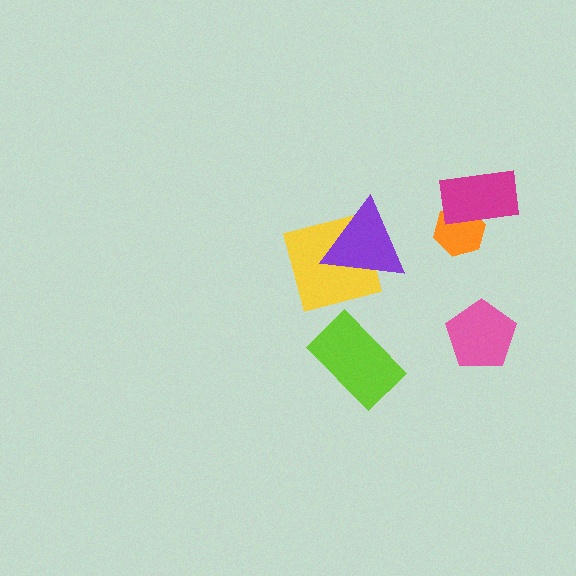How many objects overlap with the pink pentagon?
0 objects overlap with the pink pentagon.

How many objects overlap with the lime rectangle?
0 objects overlap with the lime rectangle.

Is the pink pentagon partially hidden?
No, no other shape covers it.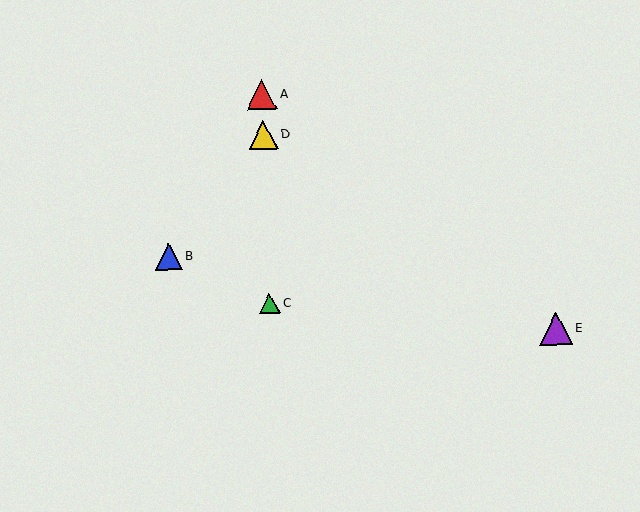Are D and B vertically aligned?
No, D is at x≈263 and B is at x≈169.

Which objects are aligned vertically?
Objects A, C, D are aligned vertically.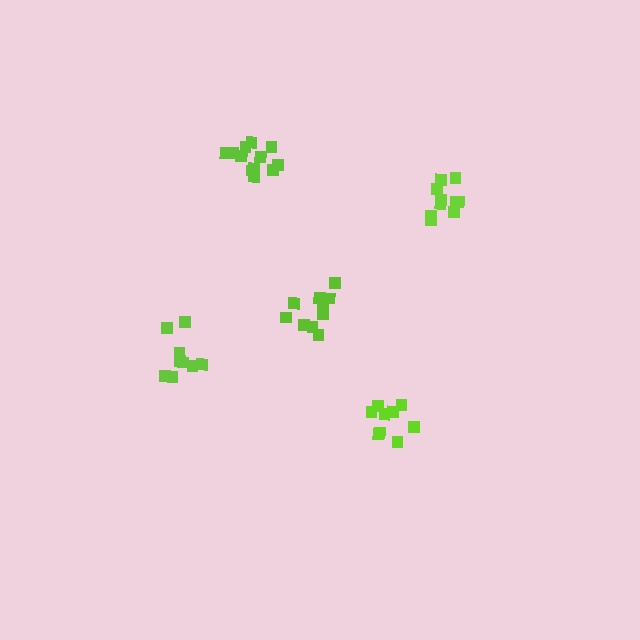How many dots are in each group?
Group 1: 9 dots, Group 2: 11 dots, Group 3: 12 dots, Group 4: 10 dots, Group 5: 9 dots (51 total).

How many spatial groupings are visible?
There are 5 spatial groupings.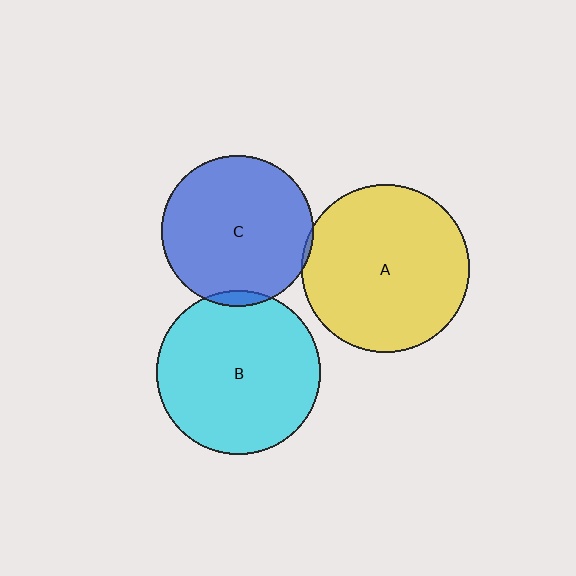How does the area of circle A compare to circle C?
Approximately 1.2 times.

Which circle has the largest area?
Circle A (yellow).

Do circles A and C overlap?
Yes.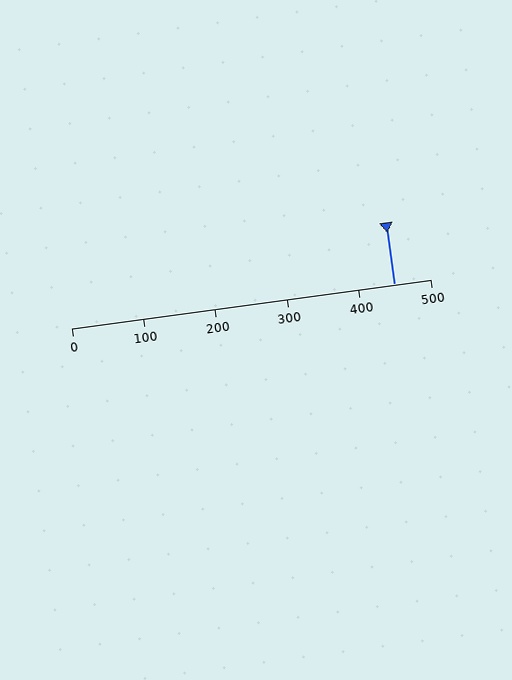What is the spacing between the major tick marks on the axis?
The major ticks are spaced 100 apart.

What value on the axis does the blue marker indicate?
The marker indicates approximately 450.